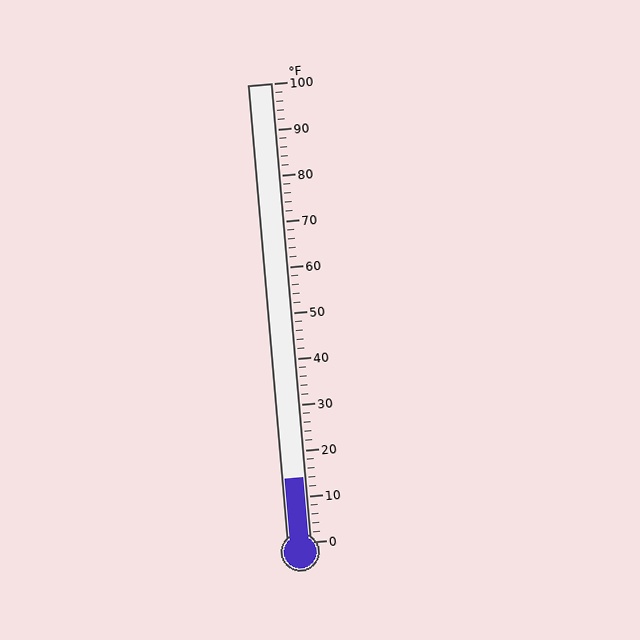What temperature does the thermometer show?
The thermometer shows approximately 14°F.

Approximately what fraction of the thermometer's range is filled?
The thermometer is filled to approximately 15% of its range.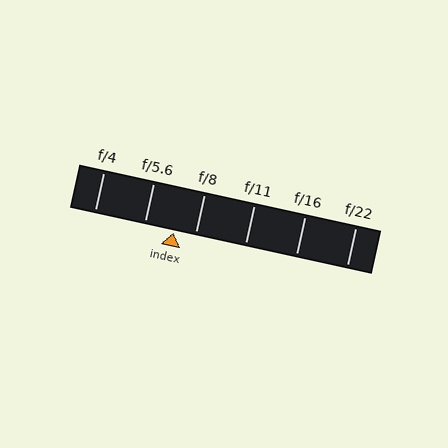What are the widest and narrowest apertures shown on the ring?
The widest aperture shown is f/4 and the narrowest is f/22.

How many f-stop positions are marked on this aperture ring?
There are 6 f-stop positions marked.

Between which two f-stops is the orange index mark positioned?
The index mark is between f/5.6 and f/8.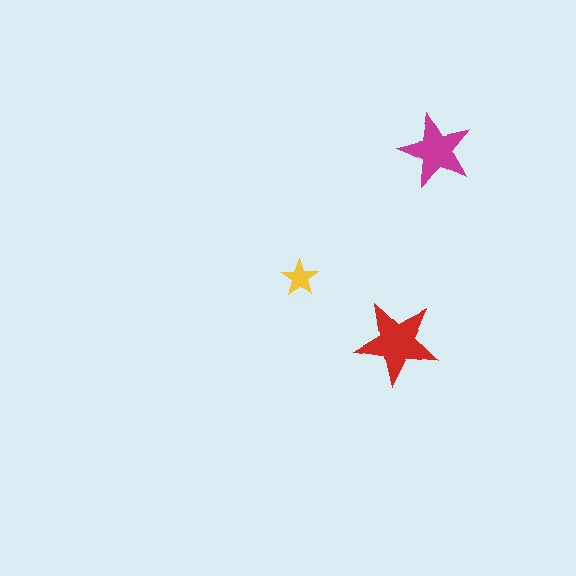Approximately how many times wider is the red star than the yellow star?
About 2.5 times wider.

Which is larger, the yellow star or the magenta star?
The magenta one.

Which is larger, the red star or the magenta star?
The red one.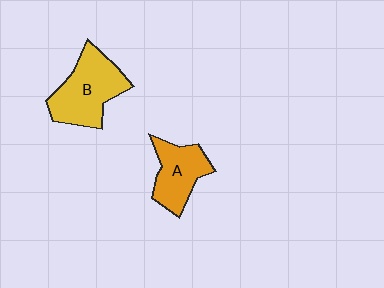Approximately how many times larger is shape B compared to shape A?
Approximately 1.4 times.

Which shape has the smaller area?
Shape A (orange).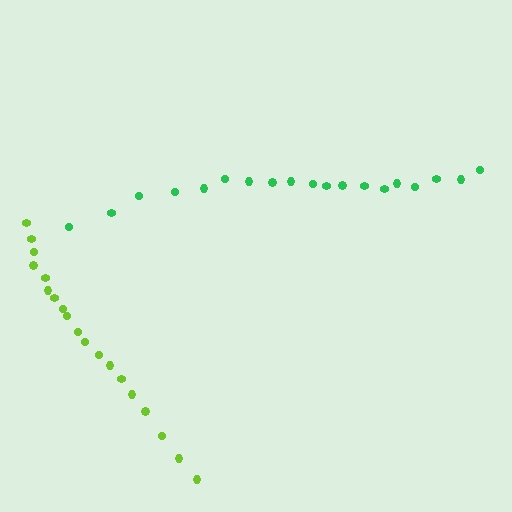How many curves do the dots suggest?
There are 2 distinct paths.